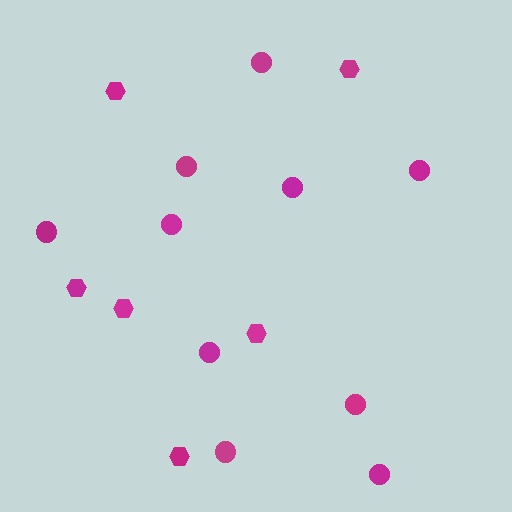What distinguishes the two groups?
There are 2 groups: one group of circles (10) and one group of hexagons (6).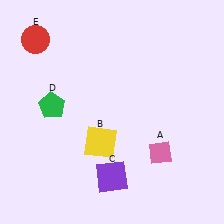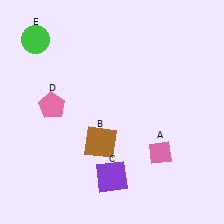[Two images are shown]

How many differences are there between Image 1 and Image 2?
There are 3 differences between the two images.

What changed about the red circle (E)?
In Image 1, E is red. In Image 2, it changed to green.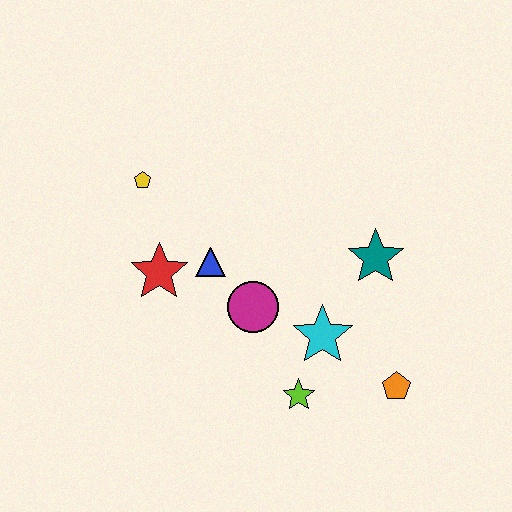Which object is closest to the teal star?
The cyan star is closest to the teal star.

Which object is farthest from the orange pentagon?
The yellow pentagon is farthest from the orange pentagon.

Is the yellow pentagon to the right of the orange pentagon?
No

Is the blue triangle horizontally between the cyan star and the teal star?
No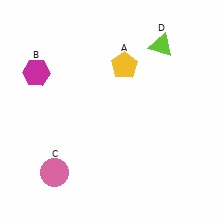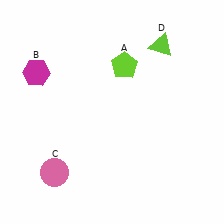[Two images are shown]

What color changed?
The pentagon (A) changed from yellow in Image 1 to lime in Image 2.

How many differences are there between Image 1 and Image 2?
There is 1 difference between the two images.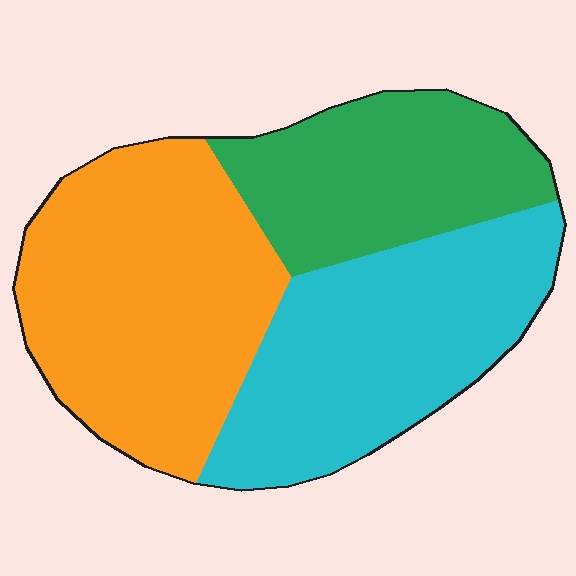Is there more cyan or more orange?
Orange.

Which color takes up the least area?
Green, at roughly 25%.